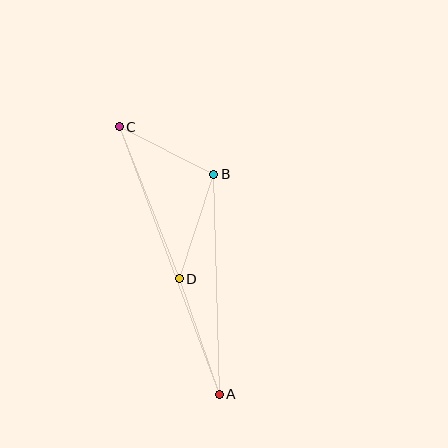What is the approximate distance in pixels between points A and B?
The distance between A and B is approximately 220 pixels.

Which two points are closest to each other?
Points B and C are closest to each other.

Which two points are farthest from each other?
Points A and C are farthest from each other.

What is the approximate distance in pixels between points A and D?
The distance between A and D is approximately 122 pixels.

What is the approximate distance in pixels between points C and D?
The distance between C and D is approximately 164 pixels.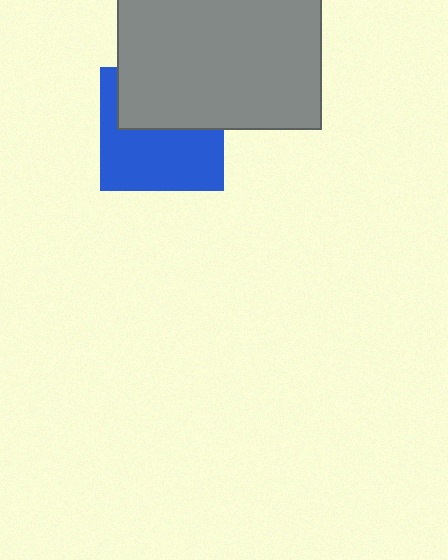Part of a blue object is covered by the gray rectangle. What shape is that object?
It is a square.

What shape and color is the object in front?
The object in front is a gray rectangle.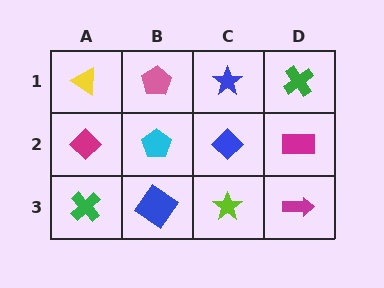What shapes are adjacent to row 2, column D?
A green cross (row 1, column D), a magenta arrow (row 3, column D), a blue diamond (row 2, column C).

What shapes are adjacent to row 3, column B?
A cyan pentagon (row 2, column B), a green cross (row 3, column A), a lime star (row 3, column C).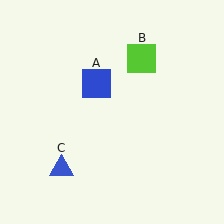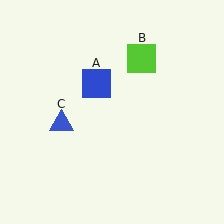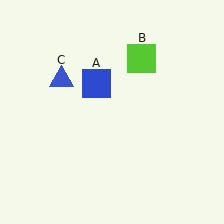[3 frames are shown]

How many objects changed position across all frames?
1 object changed position: blue triangle (object C).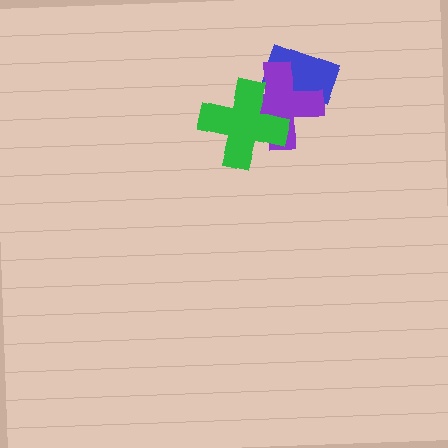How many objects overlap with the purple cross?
2 objects overlap with the purple cross.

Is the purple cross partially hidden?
Yes, it is partially covered by another shape.